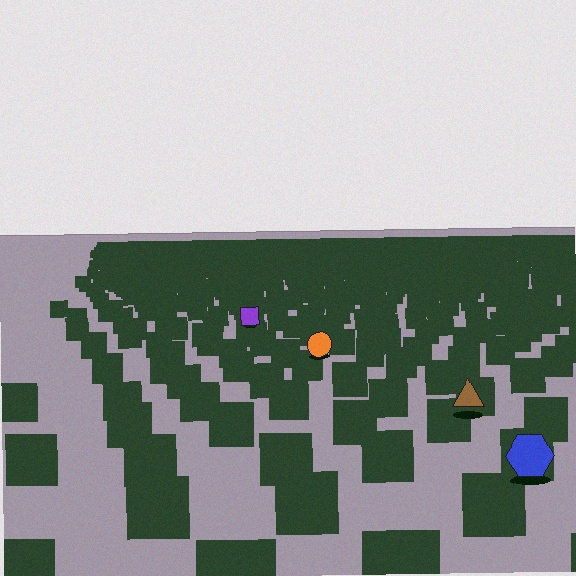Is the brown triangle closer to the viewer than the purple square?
Yes. The brown triangle is closer — you can tell from the texture gradient: the ground texture is coarser near it.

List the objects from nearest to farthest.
From nearest to farthest: the blue hexagon, the brown triangle, the orange circle, the purple square.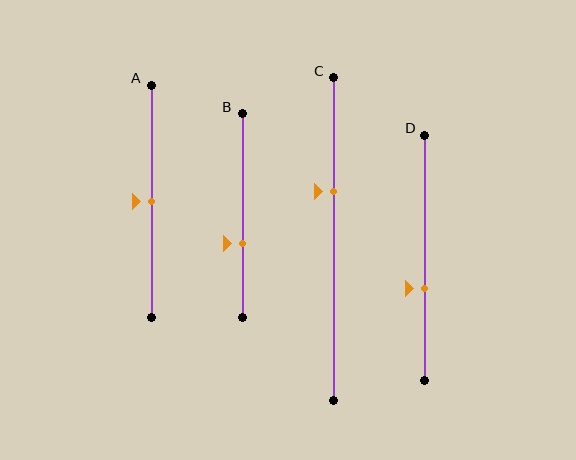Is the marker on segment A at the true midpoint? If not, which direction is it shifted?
Yes, the marker on segment A is at the true midpoint.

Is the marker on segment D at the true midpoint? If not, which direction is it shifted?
No, the marker on segment D is shifted downward by about 12% of the segment length.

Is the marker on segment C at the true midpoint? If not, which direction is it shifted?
No, the marker on segment C is shifted upward by about 15% of the segment length.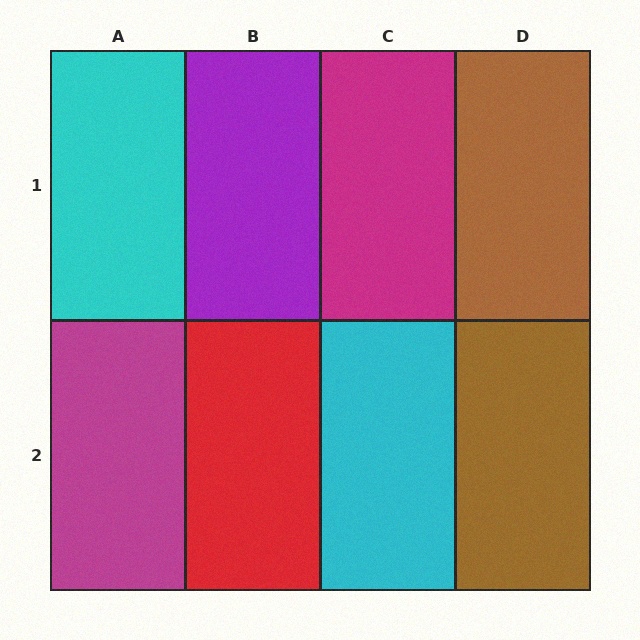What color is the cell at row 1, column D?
Brown.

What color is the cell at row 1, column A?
Cyan.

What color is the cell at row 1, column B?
Purple.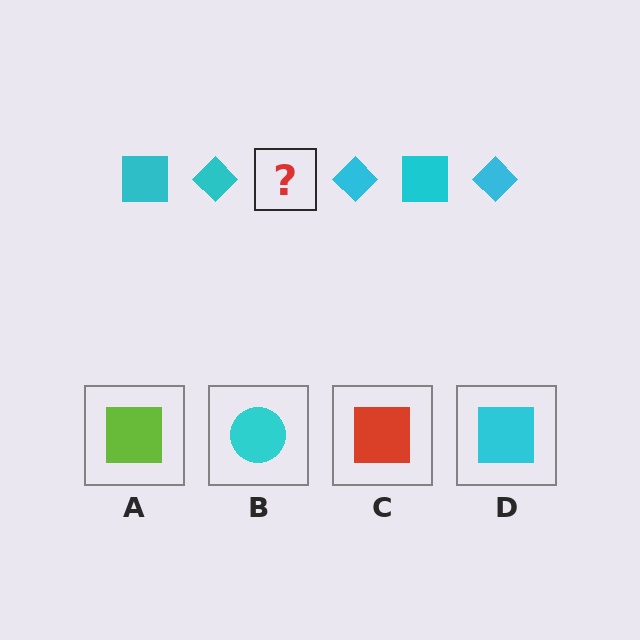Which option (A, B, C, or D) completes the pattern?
D.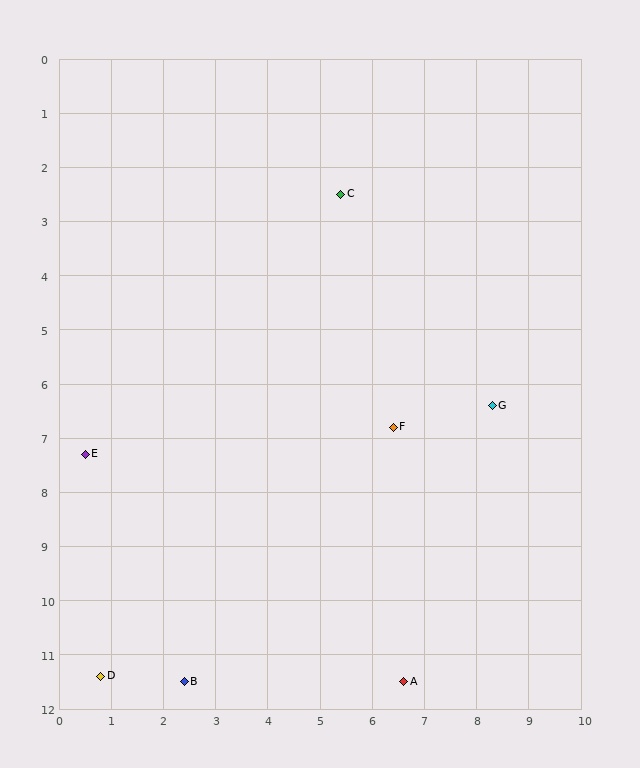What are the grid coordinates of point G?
Point G is at approximately (8.3, 6.4).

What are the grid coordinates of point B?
Point B is at approximately (2.4, 11.5).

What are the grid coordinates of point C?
Point C is at approximately (5.4, 2.5).